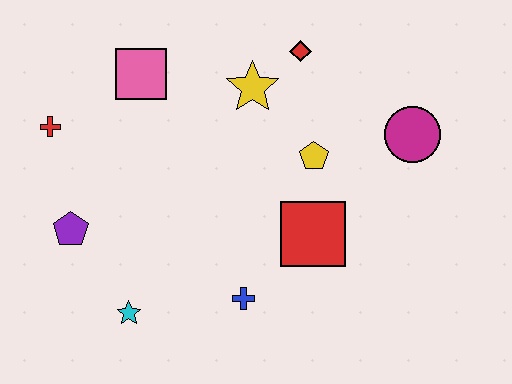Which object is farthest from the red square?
The red cross is farthest from the red square.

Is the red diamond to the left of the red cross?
No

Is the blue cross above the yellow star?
No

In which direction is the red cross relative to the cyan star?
The red cross is above the cyan star.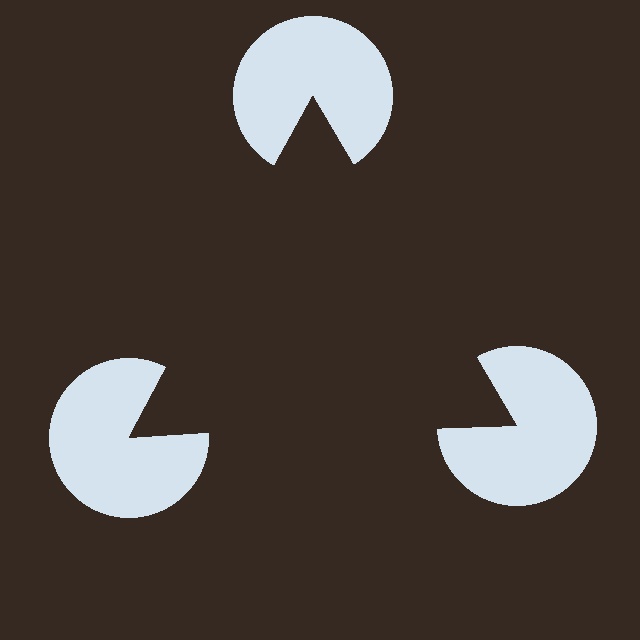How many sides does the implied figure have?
3 sides.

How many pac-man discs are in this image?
There are 3 — one at each vertex of the illusory triangle.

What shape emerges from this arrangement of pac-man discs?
An illusory triangle — its edges are inferred from the aligned wedge cuts in the pac-man discs, not physically drawn.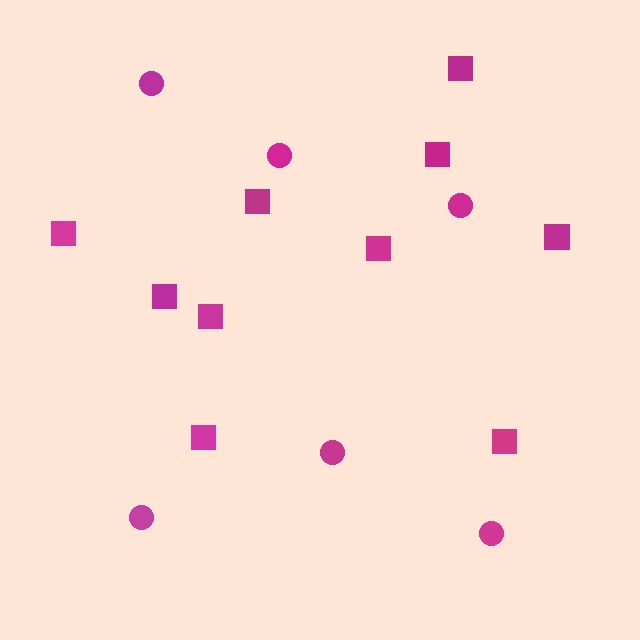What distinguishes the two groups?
There are 2 groups: one group of circles (6) and one group of squares (10).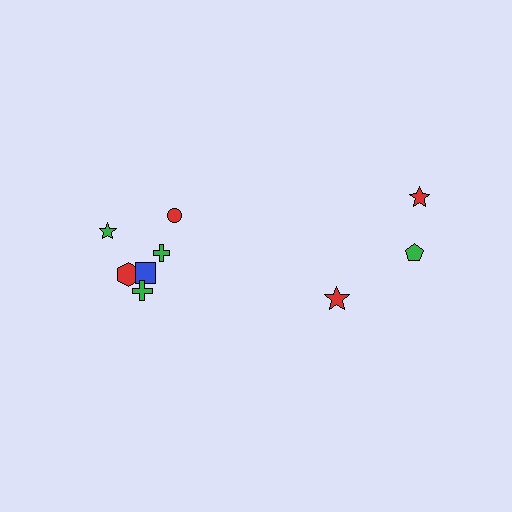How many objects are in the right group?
There are 3 objects.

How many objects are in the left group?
There are 6 objects.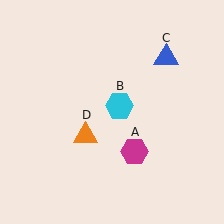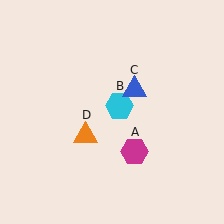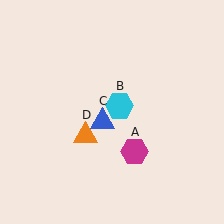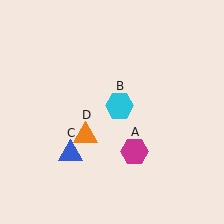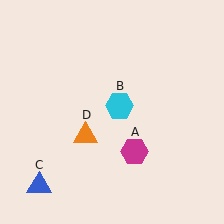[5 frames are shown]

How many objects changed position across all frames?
1 object changed position: blue triangle (object C).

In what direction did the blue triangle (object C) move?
The blue triangle (object C) moved down and to the left.